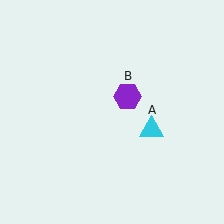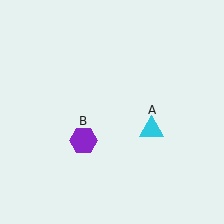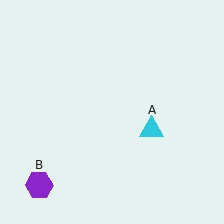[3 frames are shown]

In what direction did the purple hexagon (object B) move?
The purple hexagon (object B) moved down and to the left.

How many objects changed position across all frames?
1 object changed position: purple hexagon (object B).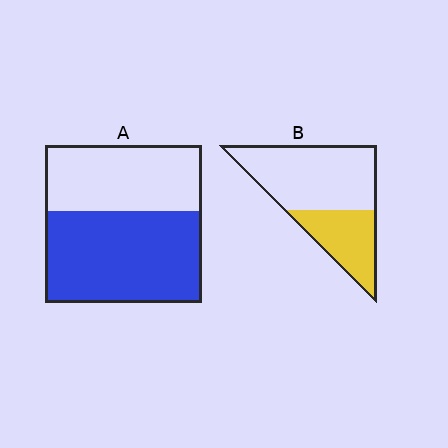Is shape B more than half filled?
No.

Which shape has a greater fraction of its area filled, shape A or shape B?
Shape A.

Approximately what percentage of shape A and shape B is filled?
A is approximately 60% and B is approximately 35%.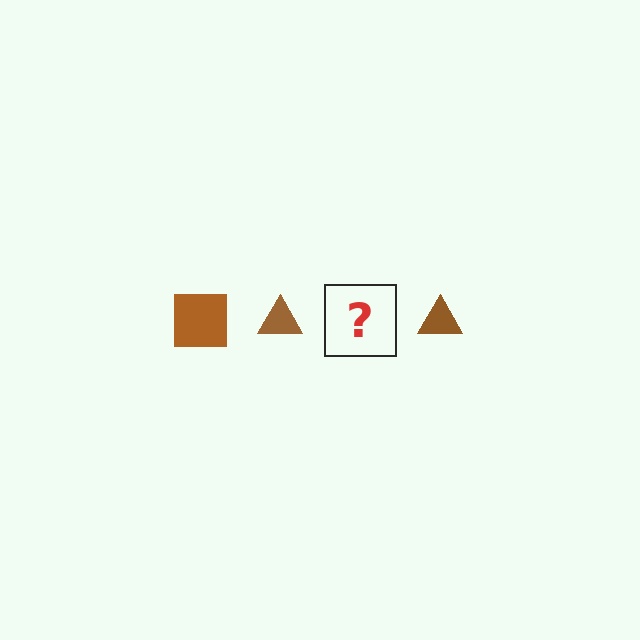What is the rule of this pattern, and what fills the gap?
The rule is that the pattern cycles through square, triangle shapes in brown. The gap should be filled with a brown square.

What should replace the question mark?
The question mark should be replaced with a brown square.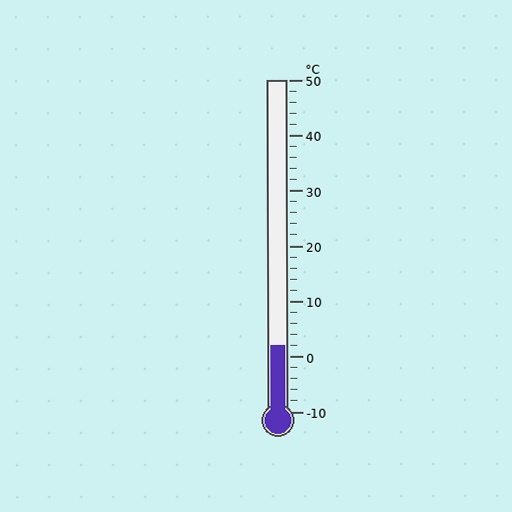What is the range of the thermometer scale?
The thermometer scale ranges from -10°C to 50°C.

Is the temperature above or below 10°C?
The temperature is below 10°C.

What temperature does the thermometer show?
The thermometer shows approximately 2°C.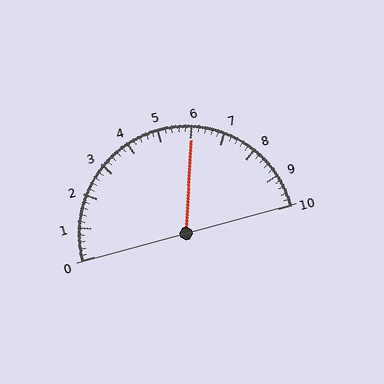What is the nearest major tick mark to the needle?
The nearest major tick mark is 6.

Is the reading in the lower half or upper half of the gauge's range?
The reading is in the upper half of the range (0 to 10).